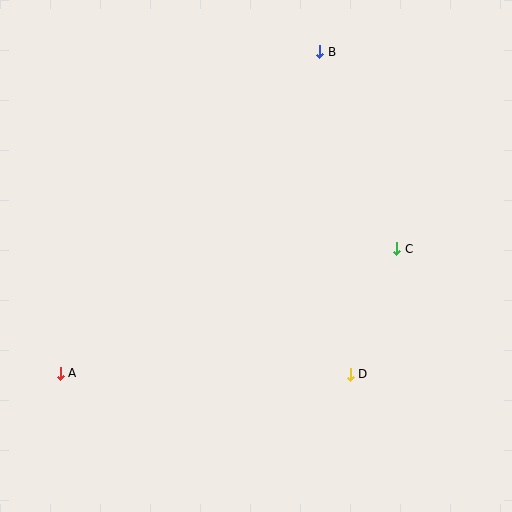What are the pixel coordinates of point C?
Point C is at (397, 249).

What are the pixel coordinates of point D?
Point D is at (350, 374).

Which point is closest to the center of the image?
Point C at (397, 249) is closest to the center.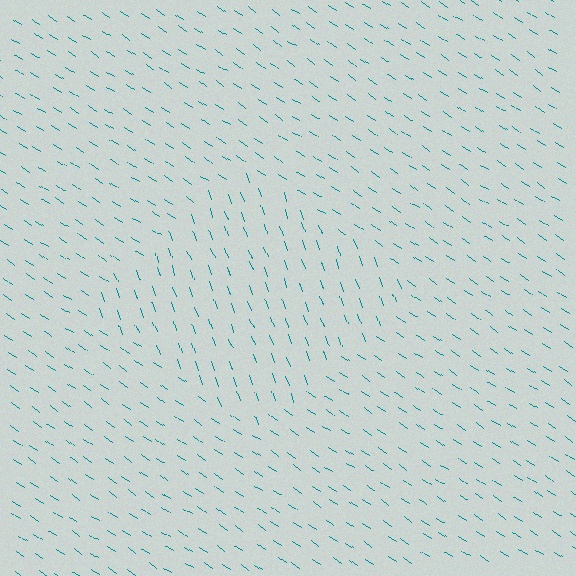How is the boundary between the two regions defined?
The boundary is defined purely by a change in line orientation (approximately 36 degrees difference). All lines are the same color and thickness.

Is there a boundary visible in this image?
Yes, there is a texture boundary formed by a change in line orientation.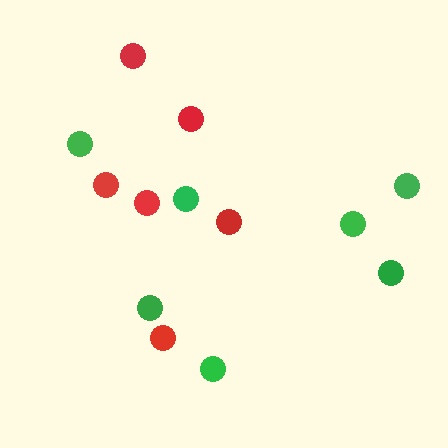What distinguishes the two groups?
There are 2 groups: one group of red circles (6) and one group of green circles (7).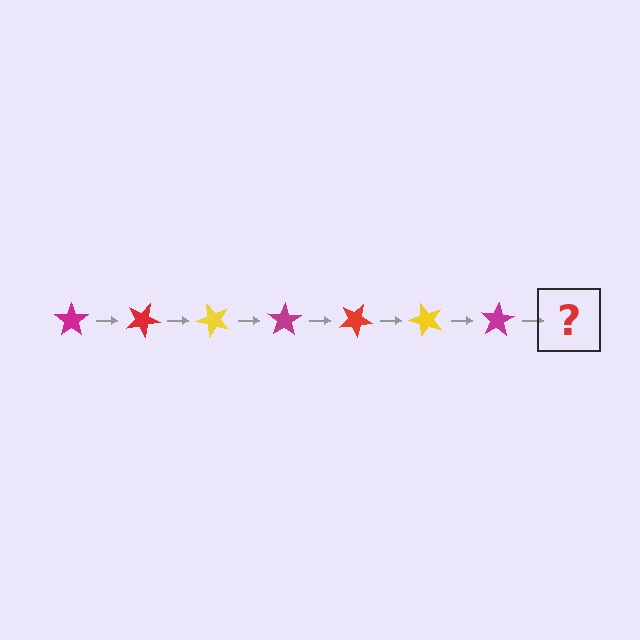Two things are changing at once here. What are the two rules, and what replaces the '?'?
The two rules are that it rotates 25 degrees each step and the color cycles through magenta, red, and yellow. The '?' should be a red star, rotated 175 degrees from the start.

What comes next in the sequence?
The next element should be a red star, rotated 175 degrees from the start.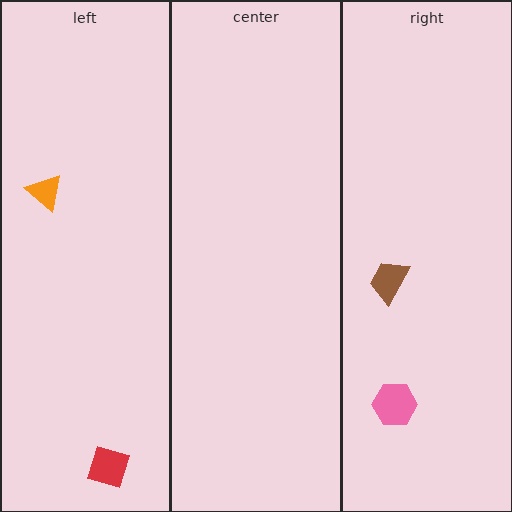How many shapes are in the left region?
2.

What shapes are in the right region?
The brown trapezoid, the pink hexagon.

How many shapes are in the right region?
2.